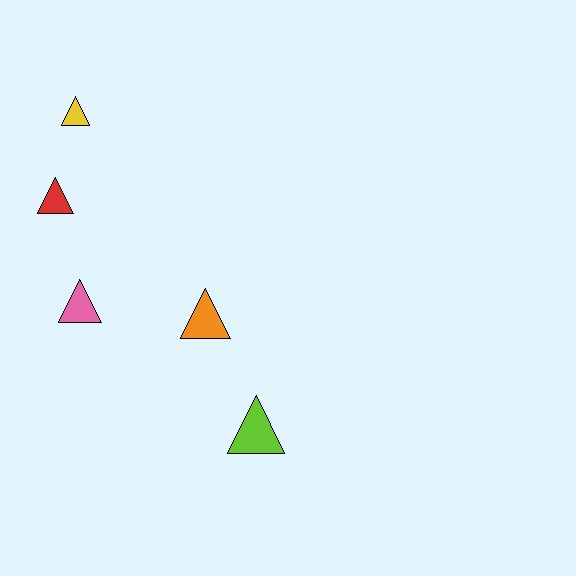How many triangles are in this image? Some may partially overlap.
There are 5 triangles.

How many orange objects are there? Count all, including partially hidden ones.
There is 1 orange object.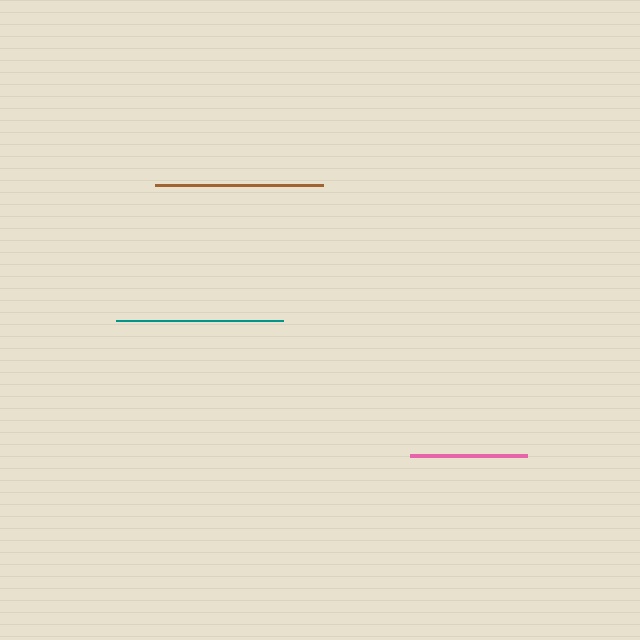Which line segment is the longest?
The brown line is the longest at approximately 167 pixels.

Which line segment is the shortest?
The pink line is the shortest at approximately 117 pixels.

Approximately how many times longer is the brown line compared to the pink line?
The brown line is approximately 1.4 times the length of the pink line.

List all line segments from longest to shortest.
From longest to shortest: brown, teal, pink.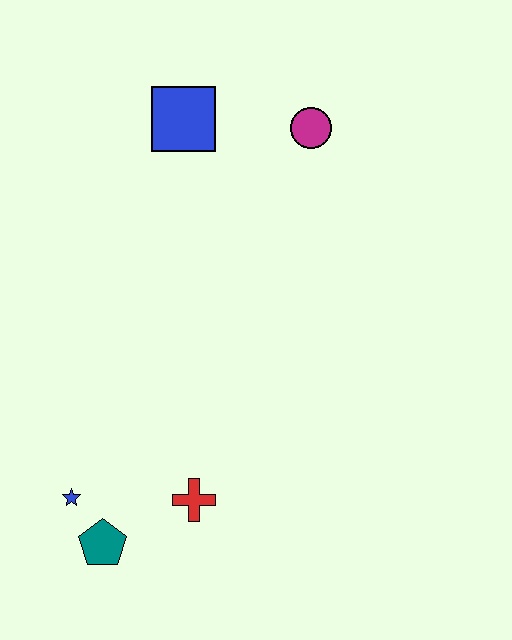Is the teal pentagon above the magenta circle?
No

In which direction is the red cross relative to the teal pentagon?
The red cross is to the right of the teal pentagon.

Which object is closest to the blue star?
The teal pentagon is closest to the blue star.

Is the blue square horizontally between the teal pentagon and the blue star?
No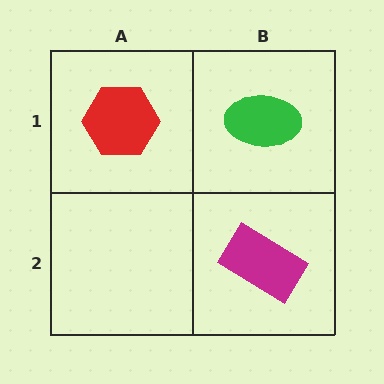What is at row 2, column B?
A magenta rectangle.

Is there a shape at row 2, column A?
No, that cell is empty.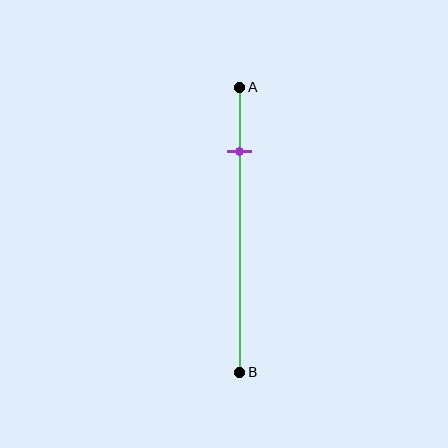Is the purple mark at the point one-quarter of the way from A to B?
Yes, the mark is approximately at the one-quarter point.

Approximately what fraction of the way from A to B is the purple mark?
The purple mark is approximately 20% of the way from A to B.